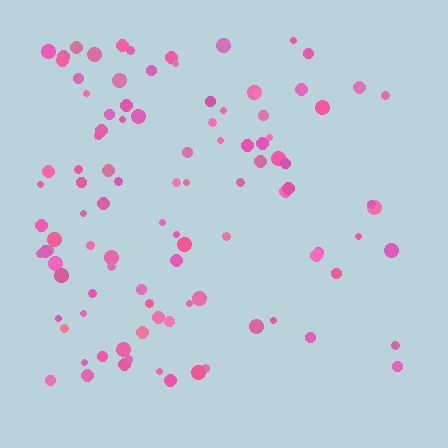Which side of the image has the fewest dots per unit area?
The right.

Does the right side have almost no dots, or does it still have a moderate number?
Still a moderate number, just noticeably fewer than the left.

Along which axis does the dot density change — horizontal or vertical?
Horizontal.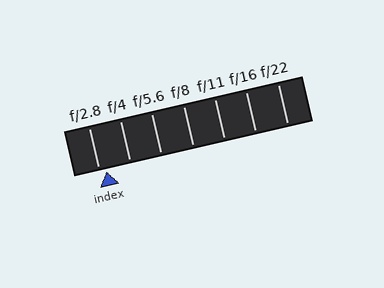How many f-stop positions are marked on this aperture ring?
There are 7 f-stop positions marked.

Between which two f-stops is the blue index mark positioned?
The index mark is between f/2.8 and f/4.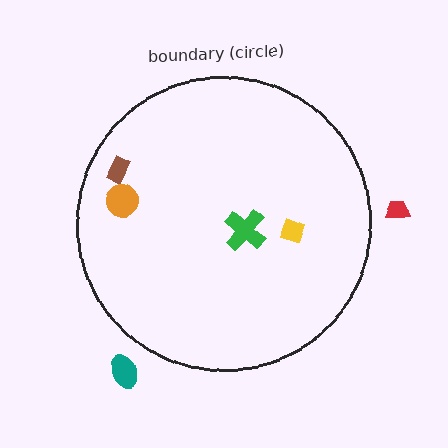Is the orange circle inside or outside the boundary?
Inside.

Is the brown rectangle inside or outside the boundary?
Inside.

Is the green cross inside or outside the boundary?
Inside.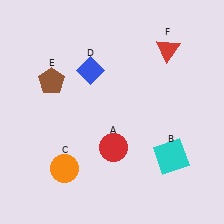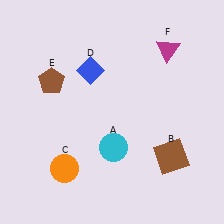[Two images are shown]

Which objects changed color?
A changed from red to cyan. B changed from cyan to brown. F changed from red to magenta.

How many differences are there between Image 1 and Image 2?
There are 3 differences between the two images.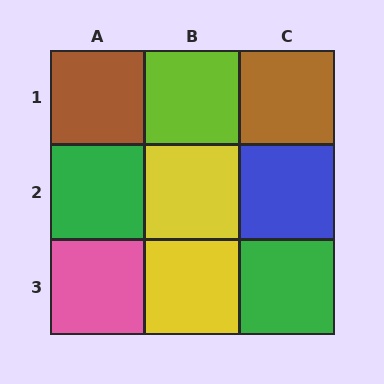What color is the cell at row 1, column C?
Brown.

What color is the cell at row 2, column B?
Yellow.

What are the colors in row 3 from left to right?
Pink, yellow, green.